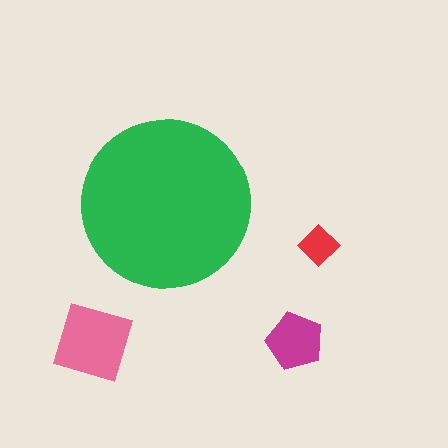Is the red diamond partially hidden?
No, the red diamond is fully visible.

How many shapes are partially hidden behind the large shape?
0 shapes are partially hidden.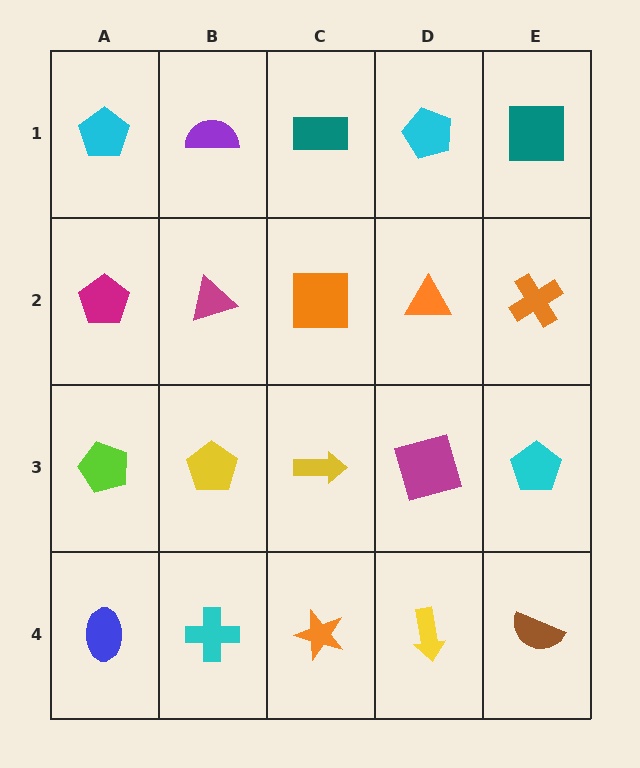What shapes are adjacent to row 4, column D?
A magenta square (row 3, column D), an orange star (row 4, column C), a brown semicircle (row 4, column E).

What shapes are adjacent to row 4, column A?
A lime pentagon (row 3, column A), a cyan cross (row 4, column B).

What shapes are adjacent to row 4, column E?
A cyan pentagon (row 3, column E), a yellow arrow (row 4, column D).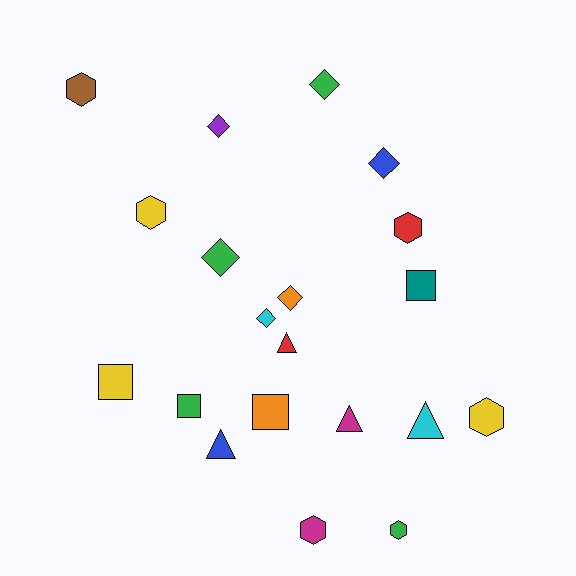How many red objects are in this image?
There are 2 red objects.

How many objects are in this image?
There are 20 objects.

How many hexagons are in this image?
There are 6 hexagons.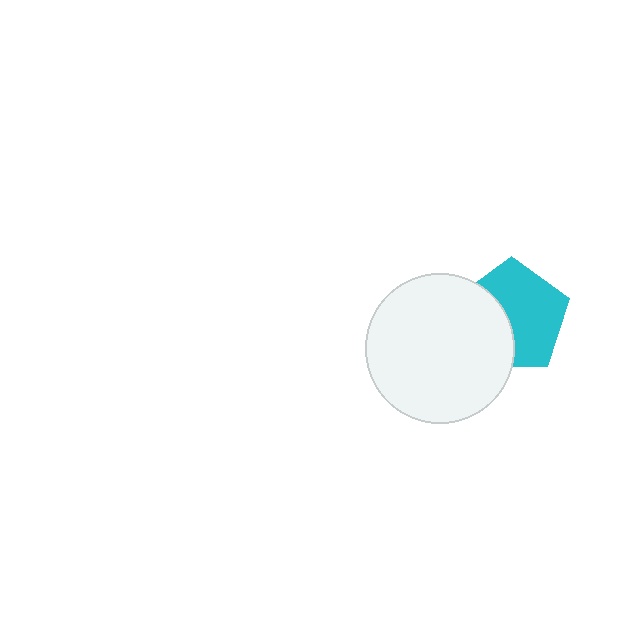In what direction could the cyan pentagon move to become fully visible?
The cyan pentagon could move right. That would shift it out from behind the white circle entirely.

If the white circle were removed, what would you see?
You would see the complete cyan pentagon.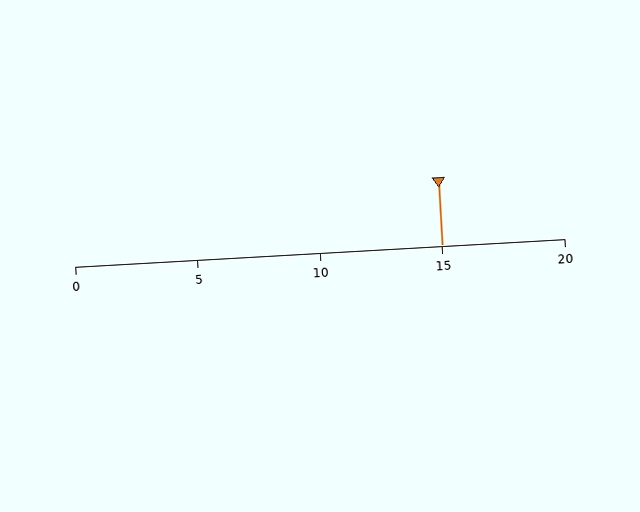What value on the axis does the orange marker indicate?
The marker indicates approximately 15.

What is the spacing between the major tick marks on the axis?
The major ticks are spaced 5 apart.